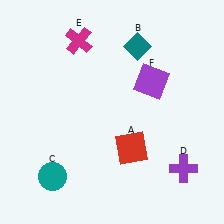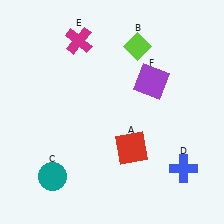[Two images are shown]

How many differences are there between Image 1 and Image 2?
There are 2 differences between the two images.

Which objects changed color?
B changed from teal to lime. D changed from purple to blue.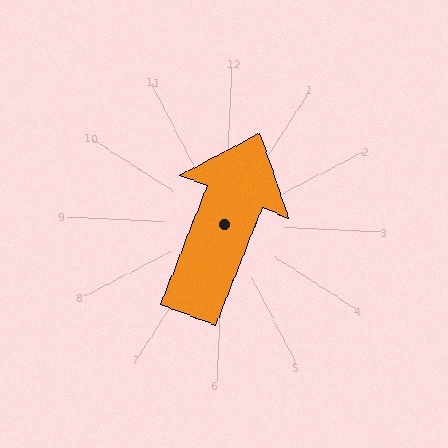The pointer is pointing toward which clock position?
Roughly 1 o'clock.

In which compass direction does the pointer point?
North.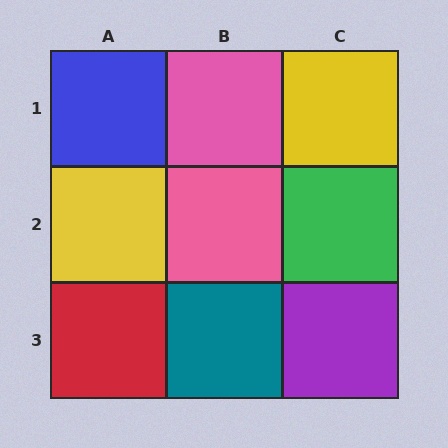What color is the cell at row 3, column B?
Teal.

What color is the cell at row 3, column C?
Purple.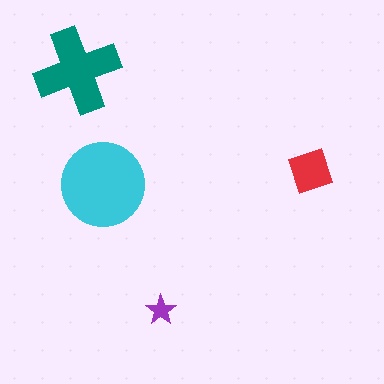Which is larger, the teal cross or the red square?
The teal cross.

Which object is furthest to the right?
The red square is rightmost.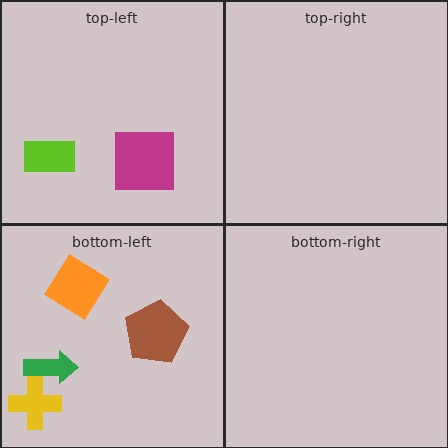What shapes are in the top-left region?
The magenta square, the lime rectangle.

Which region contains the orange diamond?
The bottom-left region.